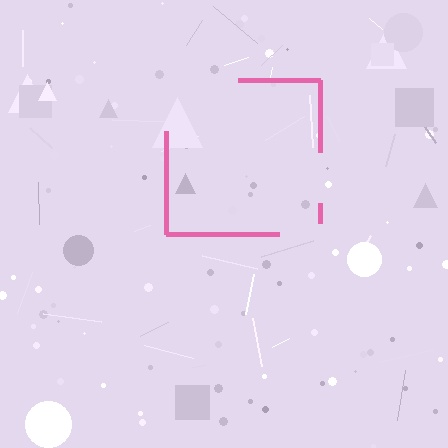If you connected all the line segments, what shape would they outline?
They would outline a square.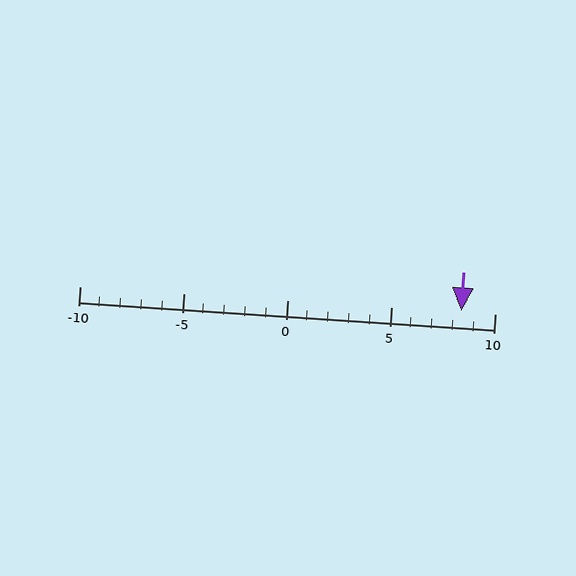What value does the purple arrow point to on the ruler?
The purple arrow points to approximately 8.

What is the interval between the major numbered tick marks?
The major tick marks are spaced 5 units apart.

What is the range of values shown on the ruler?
The ruler shows values from -10 to 10.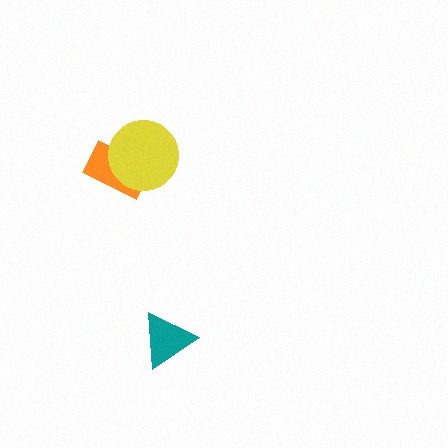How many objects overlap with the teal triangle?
0 objects overlap with the teal triangle.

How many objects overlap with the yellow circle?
1 object overlaps with the yellow circle.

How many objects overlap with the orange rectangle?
1 object overlaps with the orange rectangle.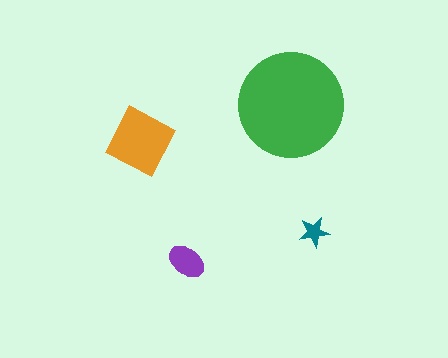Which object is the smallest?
The teal star.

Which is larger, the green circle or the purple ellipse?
The green circle.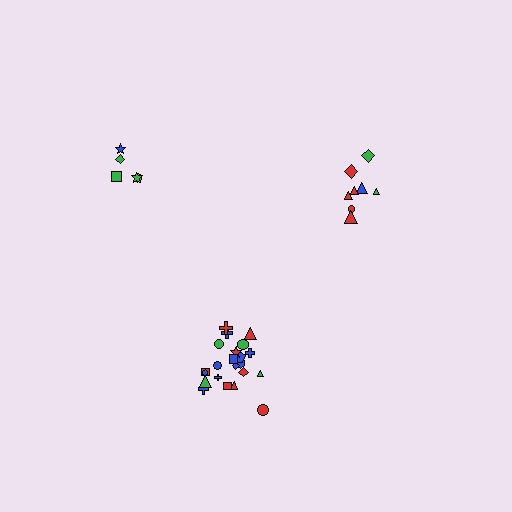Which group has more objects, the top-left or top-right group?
The top-right group.